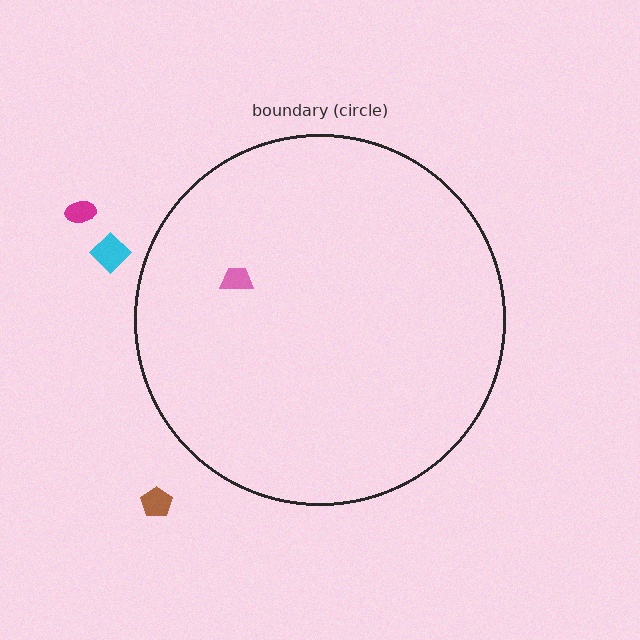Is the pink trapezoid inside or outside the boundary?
Inside.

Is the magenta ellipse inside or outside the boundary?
Outside.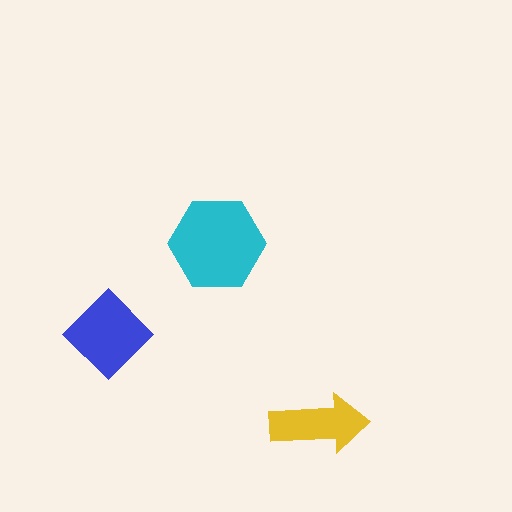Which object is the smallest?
The yellow arrow.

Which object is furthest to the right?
The yellow arrow is rightmost.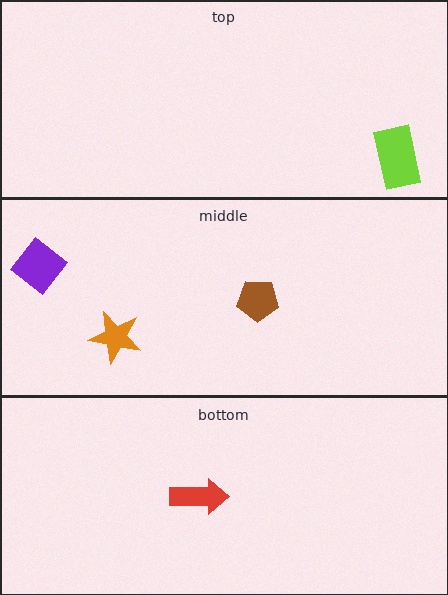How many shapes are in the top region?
1.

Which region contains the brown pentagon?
The middle region.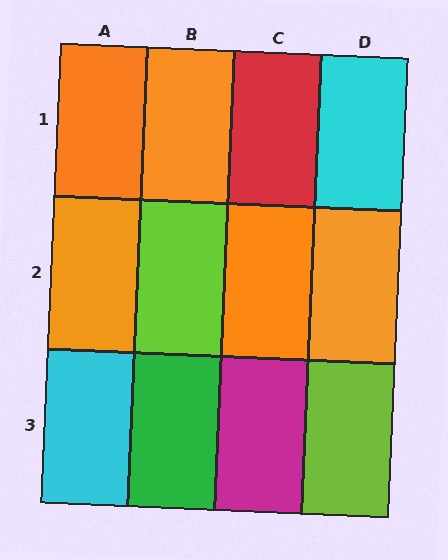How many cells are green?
1 cell is green.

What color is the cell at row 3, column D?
Lime.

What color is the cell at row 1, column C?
Red.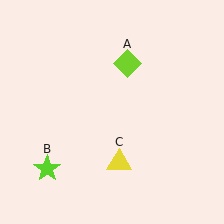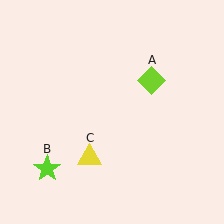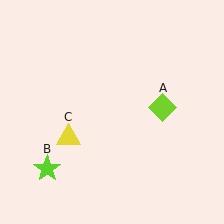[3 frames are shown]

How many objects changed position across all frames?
2 objects changed position: lime diamond (object A), yellow triangle (object C).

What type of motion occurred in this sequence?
The lime diamond (object A), yellow triangle (object C) rotated clockwise around the center of the scene.